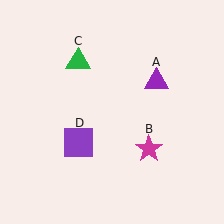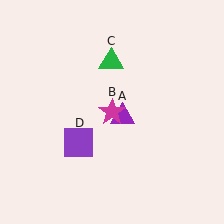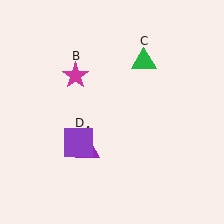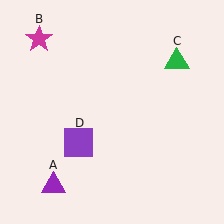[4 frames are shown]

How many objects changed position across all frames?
3 objects changed position: purple triangle (object A), magenta star (object B), green triangle (object C).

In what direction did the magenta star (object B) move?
The magenta star (object B) moved up and to the left.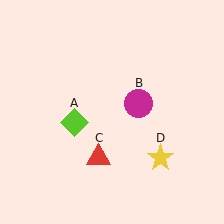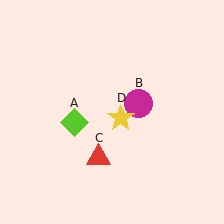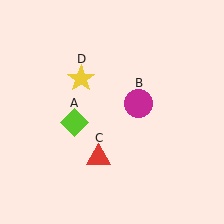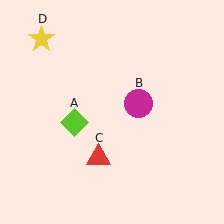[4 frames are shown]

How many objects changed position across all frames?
1 object changed position: yellow star (object D).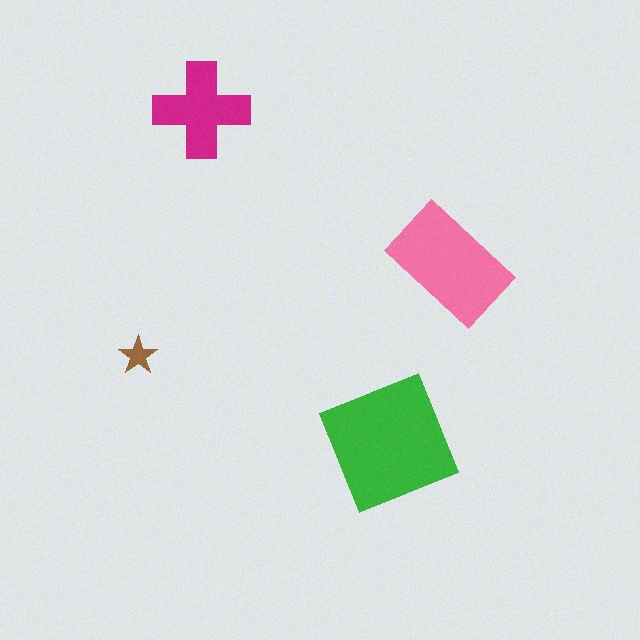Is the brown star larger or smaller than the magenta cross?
Smaller.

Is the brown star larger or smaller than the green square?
Smaller.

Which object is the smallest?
The brown star.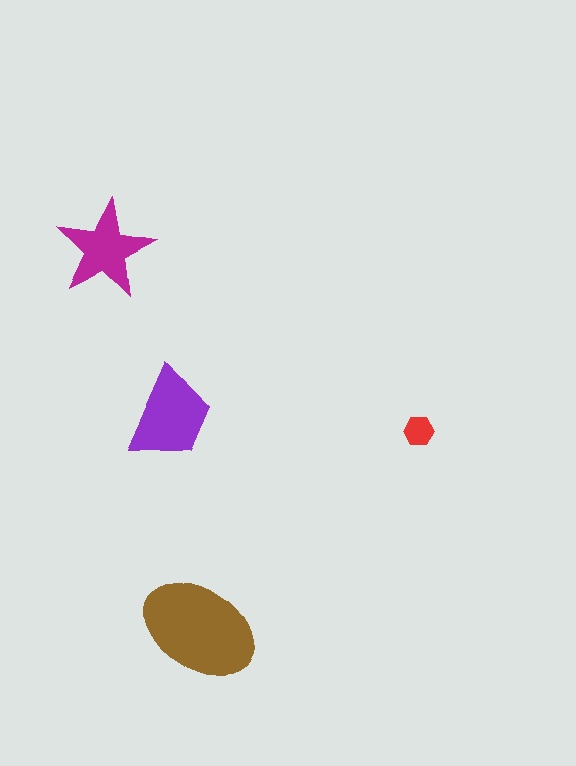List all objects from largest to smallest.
The brown ellipse, the purple trapezoid, the magenta star, the red hexagon.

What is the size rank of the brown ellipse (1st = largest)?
1st.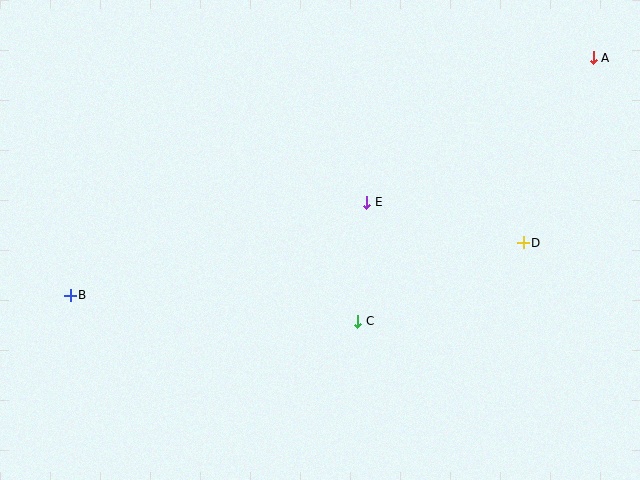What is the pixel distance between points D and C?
The distance between D and C is 183 pixels.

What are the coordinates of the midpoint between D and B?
The midpoint between D and B is at (297, 269).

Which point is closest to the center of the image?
Point E at (367, 202) is closest to the center.